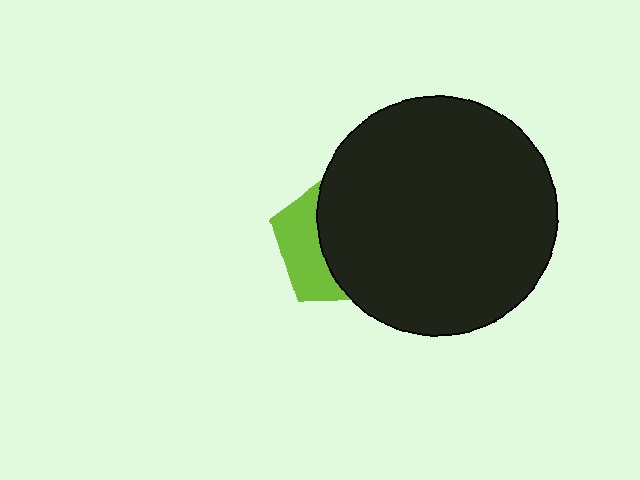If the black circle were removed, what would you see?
You would see the complete lime pentagon.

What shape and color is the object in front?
The object in front is a black circle.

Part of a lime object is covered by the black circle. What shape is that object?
It is a pentagon.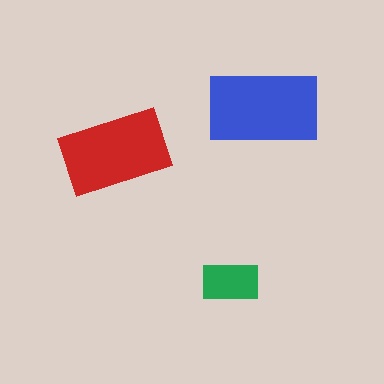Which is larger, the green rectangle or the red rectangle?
The red one.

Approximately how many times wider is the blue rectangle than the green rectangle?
About 2 times wider.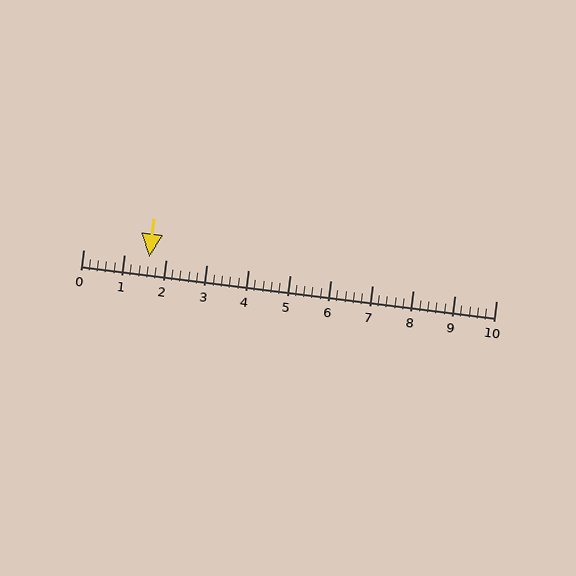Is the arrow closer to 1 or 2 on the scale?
The arrow is closer to 2.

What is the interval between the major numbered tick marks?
The major tick marks are spaced 1 units apart.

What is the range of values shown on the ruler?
The ruler shows values from 0 to 10.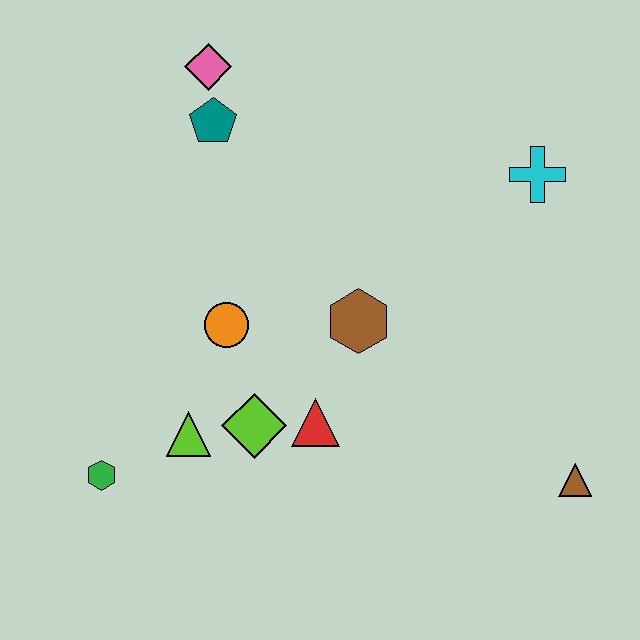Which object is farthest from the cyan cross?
The green hexagon is farthest from the cyan cross.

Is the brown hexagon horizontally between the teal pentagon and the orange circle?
No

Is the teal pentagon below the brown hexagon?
No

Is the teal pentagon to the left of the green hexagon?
No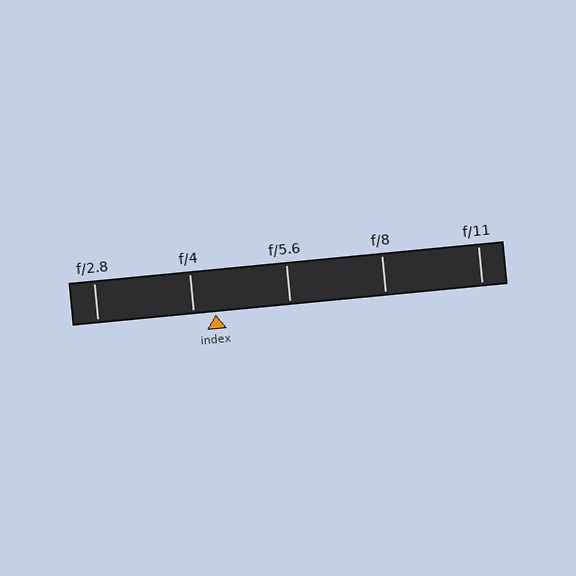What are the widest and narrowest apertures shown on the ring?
The widest aperture shown is f/2.8 and the narrowest is f/11.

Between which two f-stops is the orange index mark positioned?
The index mark is between f/4 and f/5.6.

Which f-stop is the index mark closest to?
The index mark is closest to f/4.